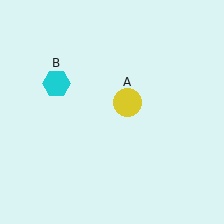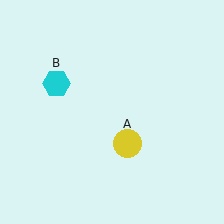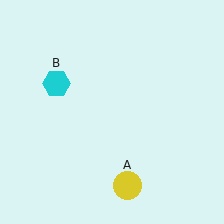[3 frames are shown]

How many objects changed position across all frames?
1 object changed position: yellow circle (object A).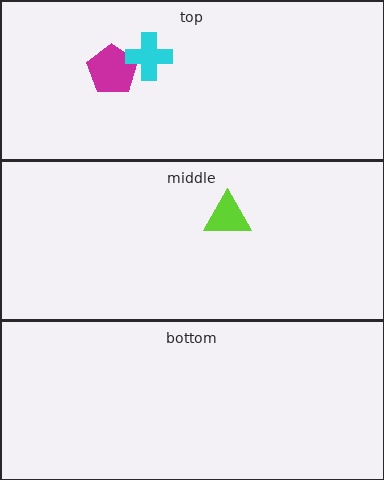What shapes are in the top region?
The magenta pentagon, the cyan cross.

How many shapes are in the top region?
2.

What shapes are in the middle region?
The lime triangle.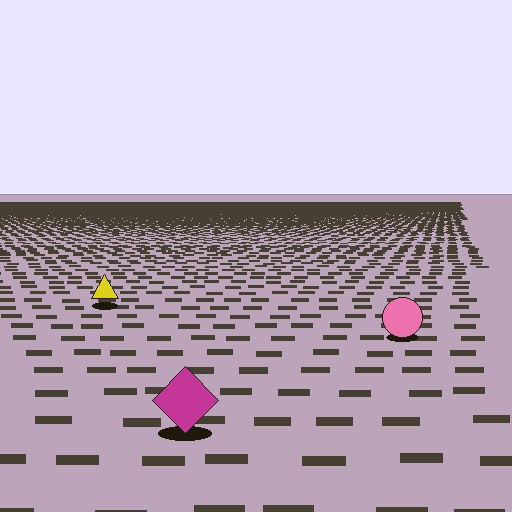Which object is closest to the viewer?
The magenta diamond is closest. The texture marks near it are larger and more spread out.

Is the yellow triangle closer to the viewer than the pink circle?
No. The pink circle is closer — you can tell from the texture gradient: the ground texture is coarser near it.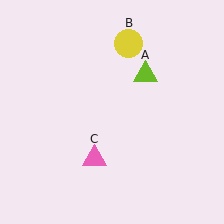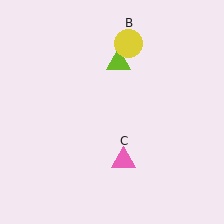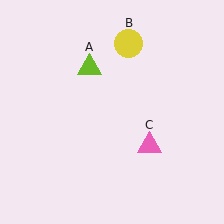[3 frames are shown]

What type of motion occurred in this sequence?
The lime triangle (object A), pink triangle (object C) rotated counterclockwise around the center of the scene.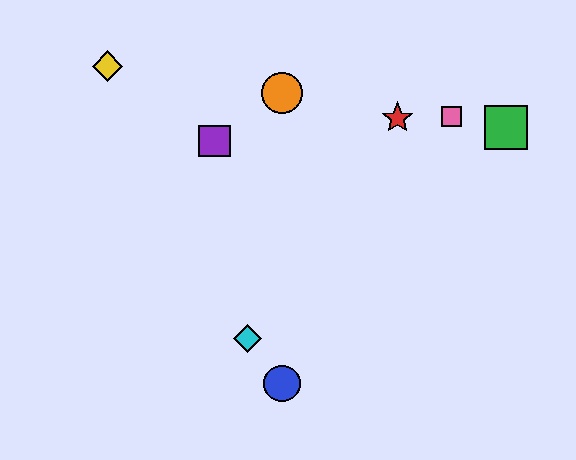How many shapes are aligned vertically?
2 shapes (the blue circle, the orange circle) are aligned vertically.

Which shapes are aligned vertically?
The blue circle, the orange circle are aligned vertically.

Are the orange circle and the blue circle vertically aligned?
Yes, both are at x≈282.